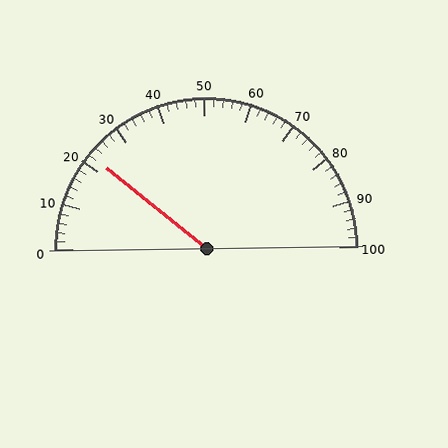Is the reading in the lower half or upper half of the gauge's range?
The reading is in the lower half of the range (0 to 100).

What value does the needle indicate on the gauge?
The needle indicates approximately 22.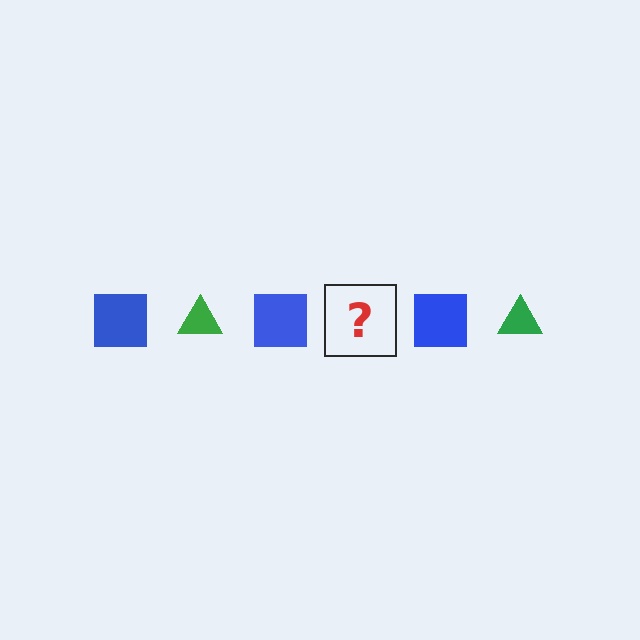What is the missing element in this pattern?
The missing element is a green triangle.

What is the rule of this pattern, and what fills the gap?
The rule is that the pattern alternates between blue square and green triangle. The gap should be filled with a green triangle.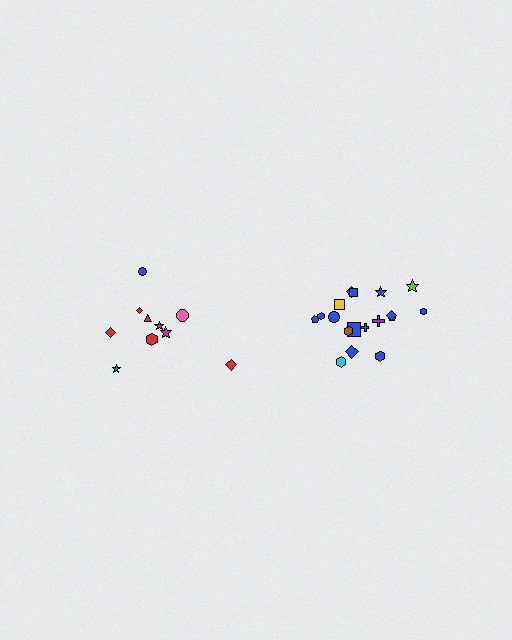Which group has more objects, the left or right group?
The right group.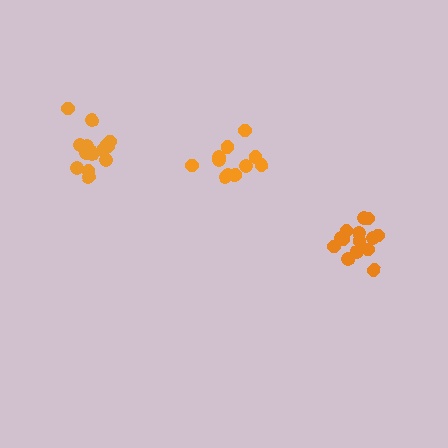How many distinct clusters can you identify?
There are 3 distinct clusters.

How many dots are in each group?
Group 1: 11 dots, Group 2: 14 dots, Group 3: 16 dots (41 total).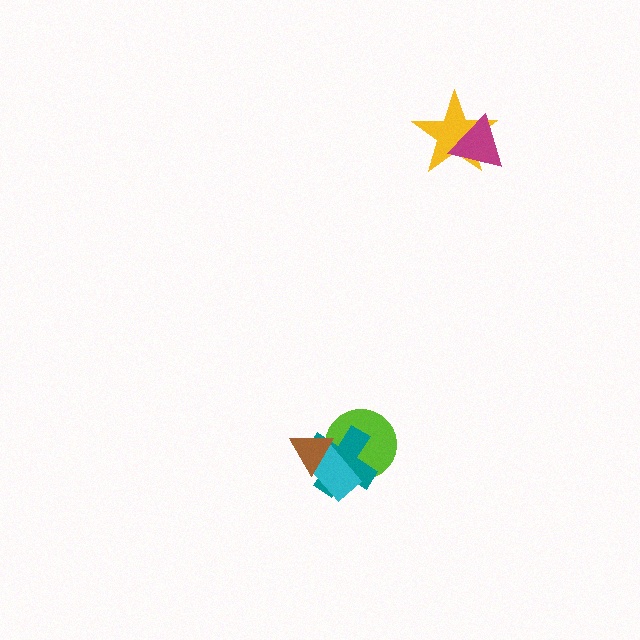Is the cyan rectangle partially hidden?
Yes, it is partially covered by another shape.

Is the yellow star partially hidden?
Yes, it is partially covered by another shape.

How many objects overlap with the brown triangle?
3 objects overlap with the brown triangle.